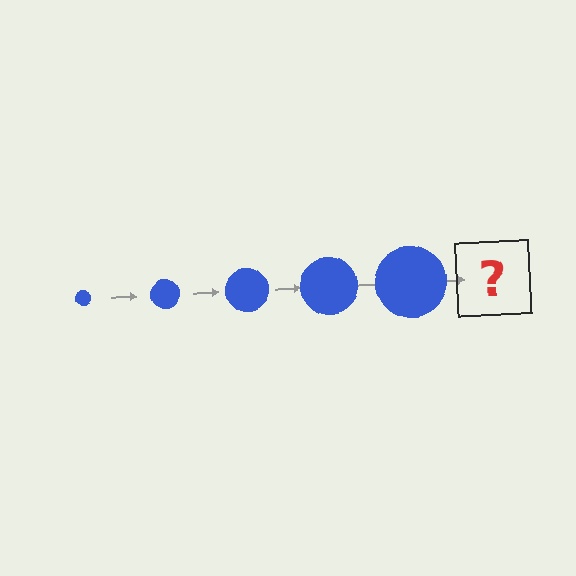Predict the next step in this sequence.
The next step is a blue circle, larger than the previous one.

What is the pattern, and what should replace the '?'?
The pattern is that the circle gets progressively larger each step. The '?' should be a blue circle, larger than the previous one.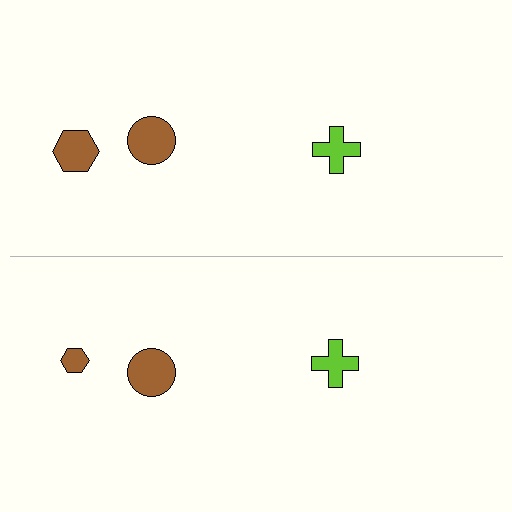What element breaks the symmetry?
The brown hexagon on the bottom side has a different size than its mirror counterpart.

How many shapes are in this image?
There are 6 shapes in this image.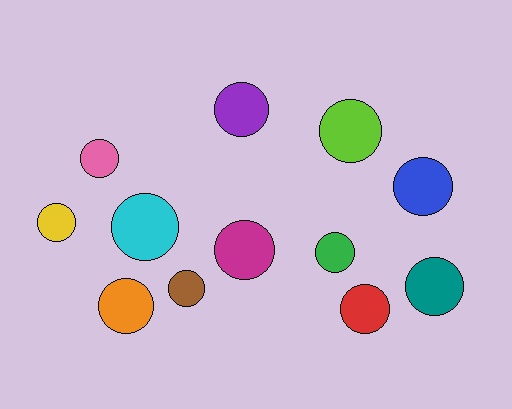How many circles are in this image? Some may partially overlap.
There are 12 circles.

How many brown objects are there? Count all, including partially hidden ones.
There is 1 brown object.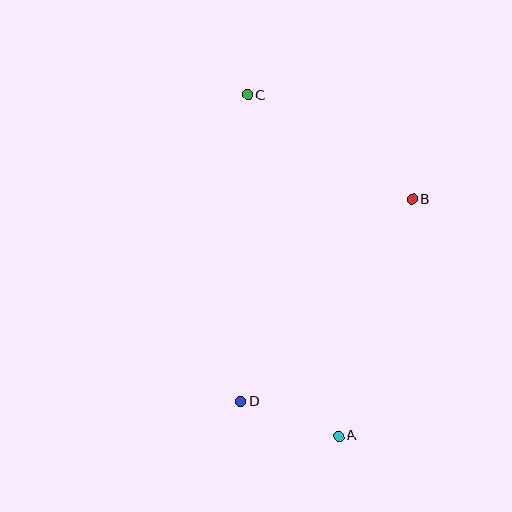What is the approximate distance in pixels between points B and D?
The distance between B and D is approximately 265 pixels.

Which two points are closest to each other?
Points A and D are closest to each other.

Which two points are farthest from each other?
Points A and C are farthest from each other.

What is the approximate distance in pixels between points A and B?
The distance between A and B is approximately 247 pixels.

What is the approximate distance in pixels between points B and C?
The distance between B and C is approximately 195 pixels.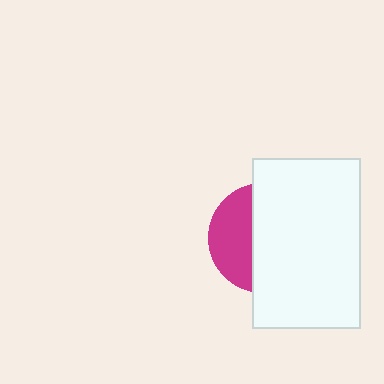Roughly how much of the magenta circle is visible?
A small part of it is visible (roughly 37%).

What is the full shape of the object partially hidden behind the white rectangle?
The partially hidden object is a magenta circle.